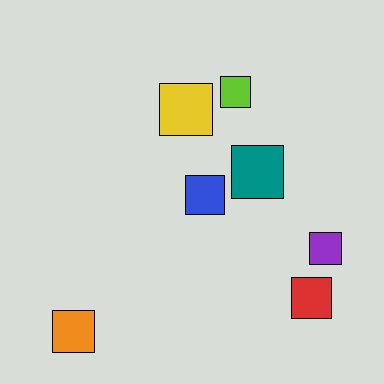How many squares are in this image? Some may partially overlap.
There are 7 squares.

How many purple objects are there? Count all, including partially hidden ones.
There is 1 purple object.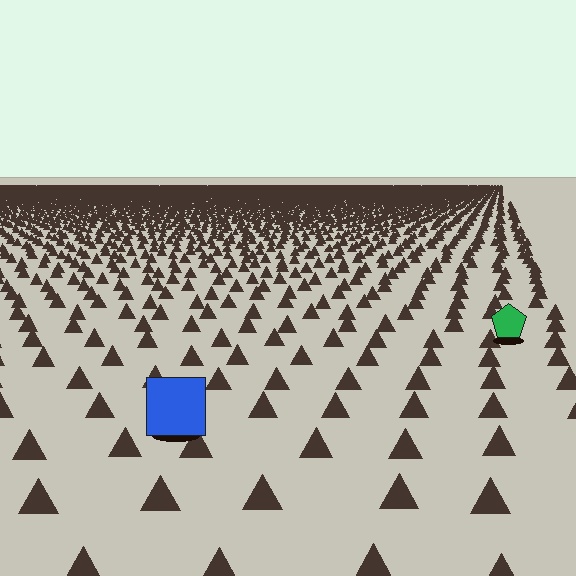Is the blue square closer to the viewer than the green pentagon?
Yes. The blue square is closer — you can tell from the texture gradient: the ground texture is coarser near it.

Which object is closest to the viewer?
The blue square is closest. The texture marks near it are larger and more spread out.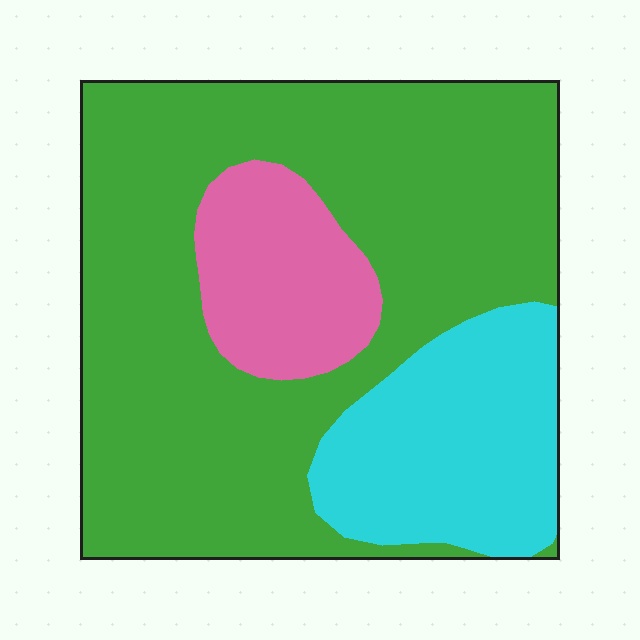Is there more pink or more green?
Green.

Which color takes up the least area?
Pink, at roughly 15%.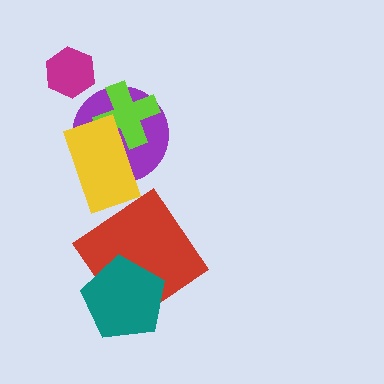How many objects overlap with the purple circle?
2 objects overlap with the purple circle.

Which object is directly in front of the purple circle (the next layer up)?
The lime cross is directly in front of the purple circle.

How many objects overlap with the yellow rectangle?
2 objects overlap with the yellow rectangle.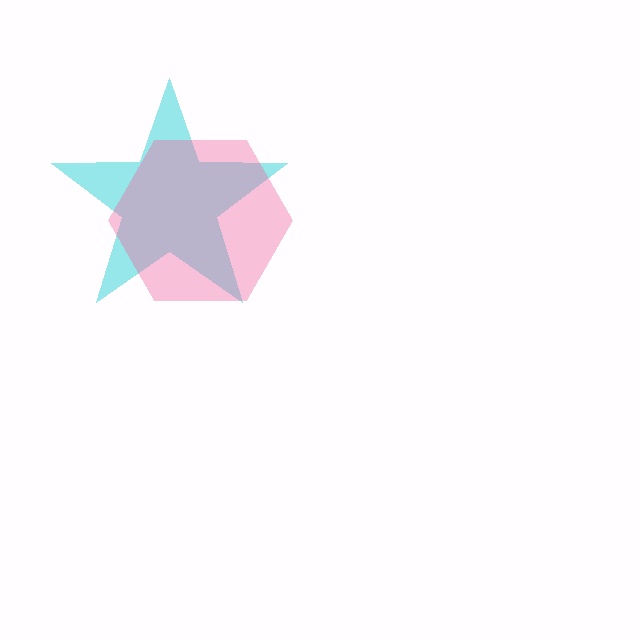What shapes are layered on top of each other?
The layered shapes are: a cyan star, a pink hexagon.